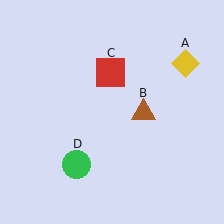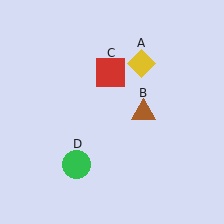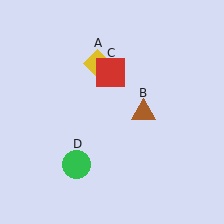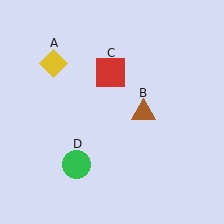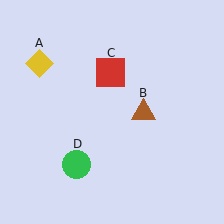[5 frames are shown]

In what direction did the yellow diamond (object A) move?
The yellow diamond (object A) moved left.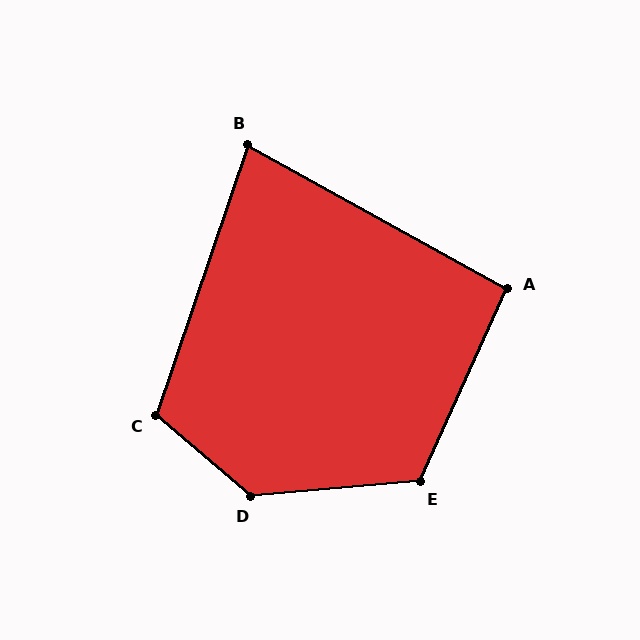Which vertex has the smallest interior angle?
B, at approximately 80 degrees.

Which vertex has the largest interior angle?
D, at approximately 134 degrees.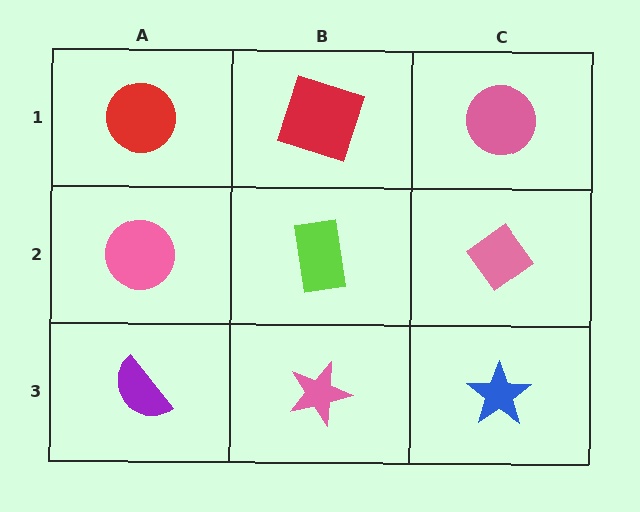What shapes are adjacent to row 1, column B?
A lime rectangle (row 2, column B), a red circle (row 1, column A), a pink circle (row 1, column C).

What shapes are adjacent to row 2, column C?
A pink circle (row 1, column C), a blue star (row 3, column C), a lime rectangle (row 2, column B).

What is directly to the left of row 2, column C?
A lime rectangle.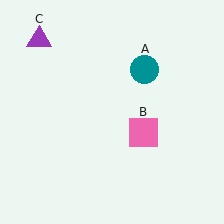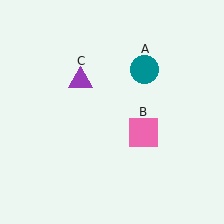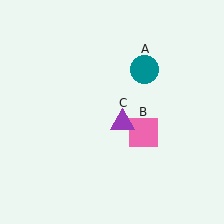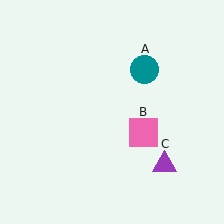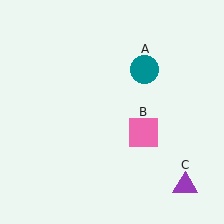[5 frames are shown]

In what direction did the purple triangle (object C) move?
The purple triangle (object C) moved down and to the right.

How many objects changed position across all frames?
1 object changed position: purple triangle (object C).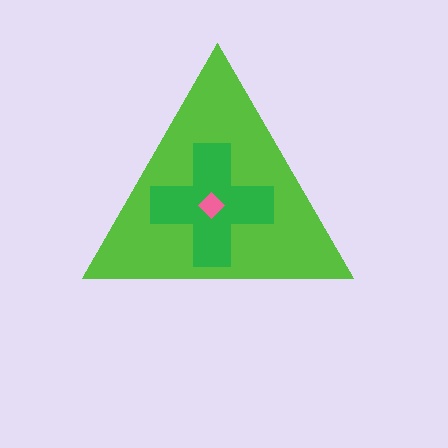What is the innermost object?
The pink diamond.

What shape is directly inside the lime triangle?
The green cross.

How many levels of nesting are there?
3.